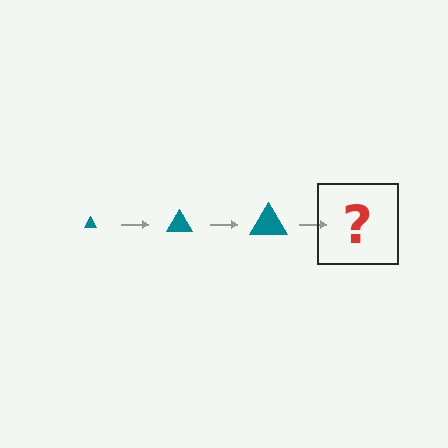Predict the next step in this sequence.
The next step is a teal triangle, larger than the previous one.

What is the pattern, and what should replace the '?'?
The pattern is that the triangle gets progressively larger each step. The '?' should be a teal triangle, larger than the previous one.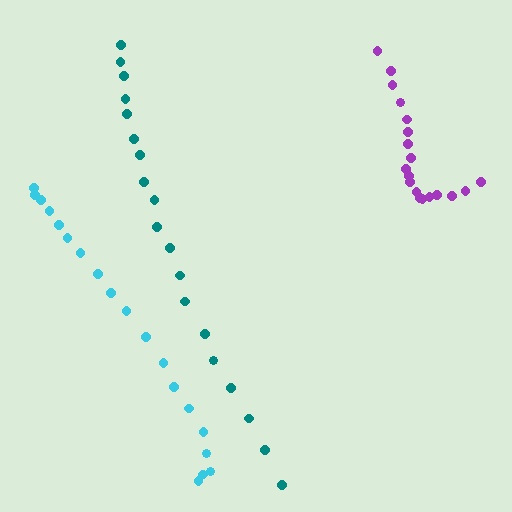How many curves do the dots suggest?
There are 3 distinct paths.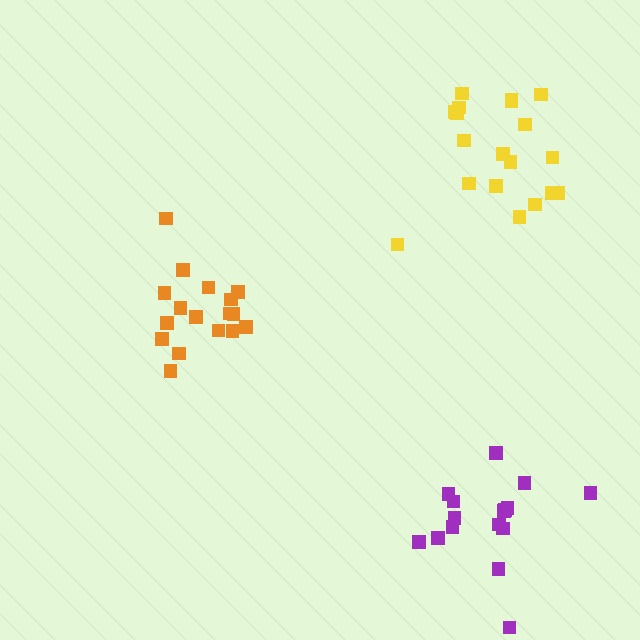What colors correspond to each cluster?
The clusters are colored: purple, orange, yellow.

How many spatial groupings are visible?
There are 3 spatial groupings.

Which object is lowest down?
The purple cluster is bottommost.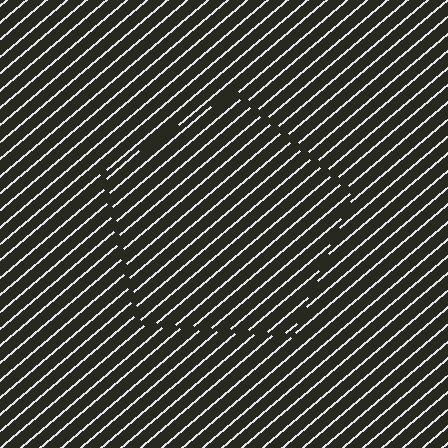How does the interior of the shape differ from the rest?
The interior of the shape contains the same grating, shifted by half a period — the contour is defined by the phase discontinuity where line-ends from the inner and outer gratings abut.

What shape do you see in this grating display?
An illusory pentagon. The interior of the shape contains the same grating, shifted by half a period — the contour is defined by the phase discontinuity where line-ends from the inner and outer gratings abut.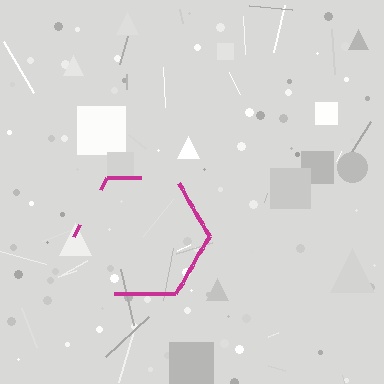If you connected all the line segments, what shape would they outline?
They would outline a hexagon.